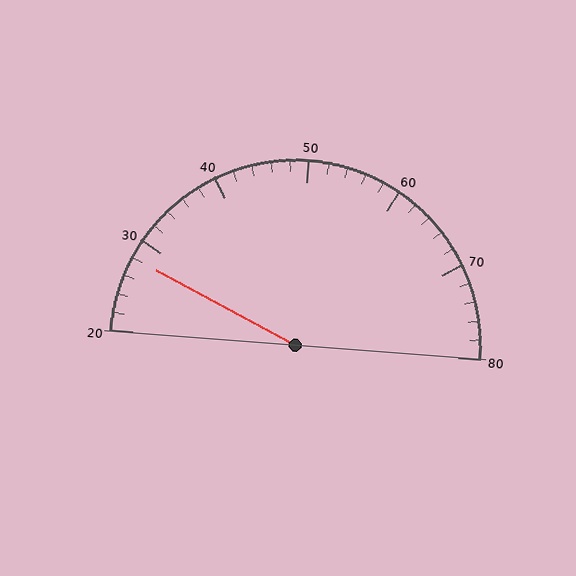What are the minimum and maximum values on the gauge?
The gauge ranges from 20 to 80.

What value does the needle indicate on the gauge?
The needle indicates approximately 28.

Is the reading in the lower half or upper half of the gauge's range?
The reading is in the lower half of the range (20 to 80).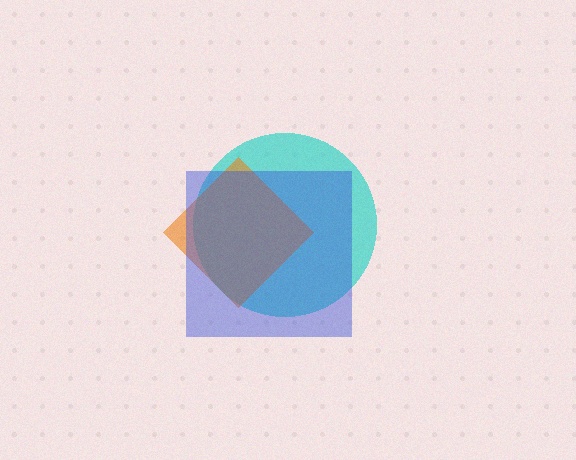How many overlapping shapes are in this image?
There are 3 overlapping shapes in the image.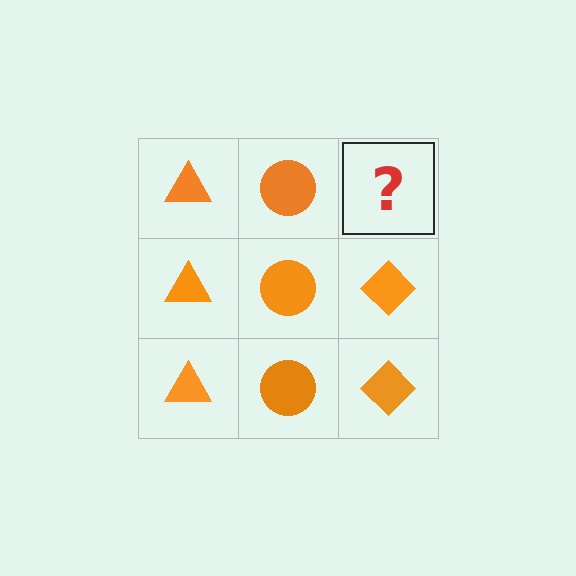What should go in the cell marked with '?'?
The missing cell should contain an orange diamond.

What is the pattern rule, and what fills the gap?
The rule is that each column has a consistent shape. The gap should be filled with an orange diamond.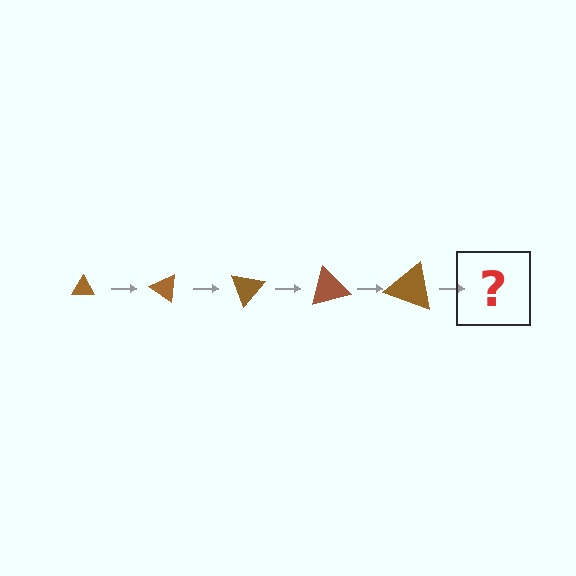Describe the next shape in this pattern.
It should be a triangle, larger than the previous one and rotated 175 degrees from the start.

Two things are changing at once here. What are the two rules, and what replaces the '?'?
The two rules are that the triangle grows larger each step and it rotates 35 degrees each step. The '?' should be a triangle, larger than the previous one and rotated 175 degrees from the start.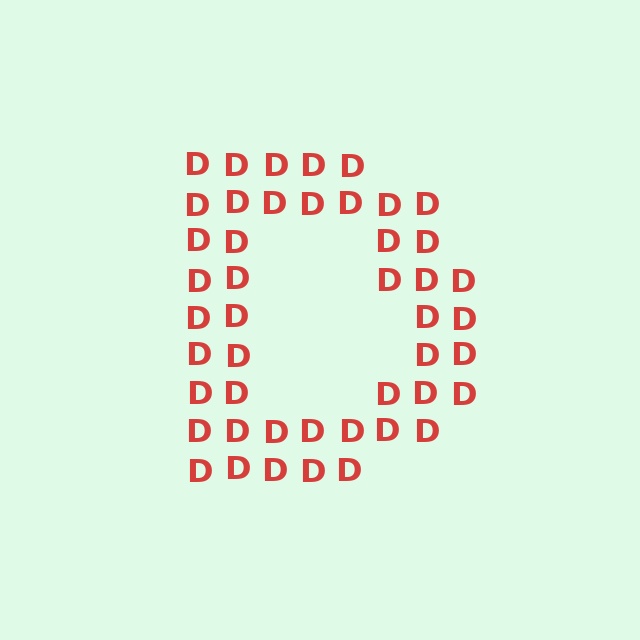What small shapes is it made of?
It is made of small letter D's.